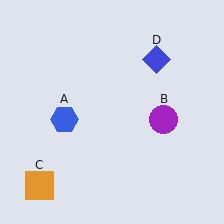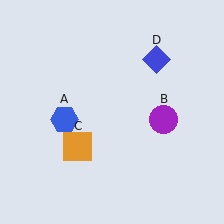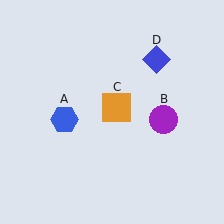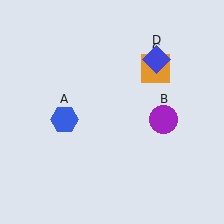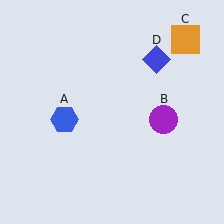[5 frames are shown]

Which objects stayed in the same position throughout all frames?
Blue hexagon (object A) and purple circle (object B) and blue diamond (object D) remained stationary.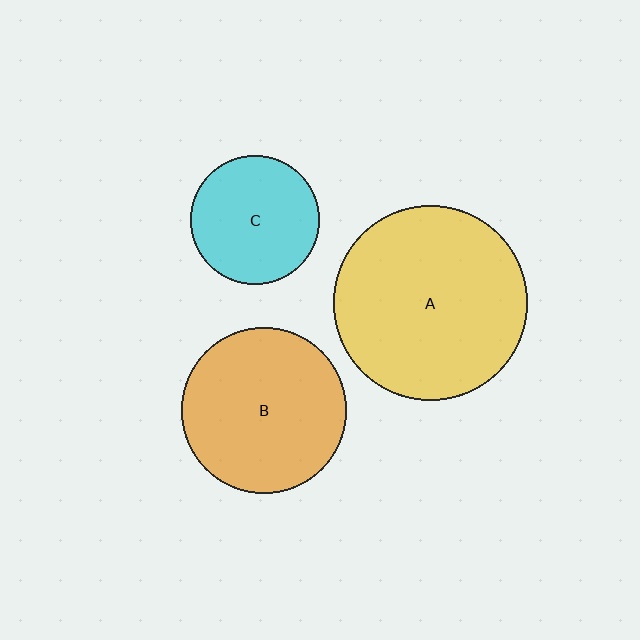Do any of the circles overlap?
No, none of the circles overlap.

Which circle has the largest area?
Circle A (yellow).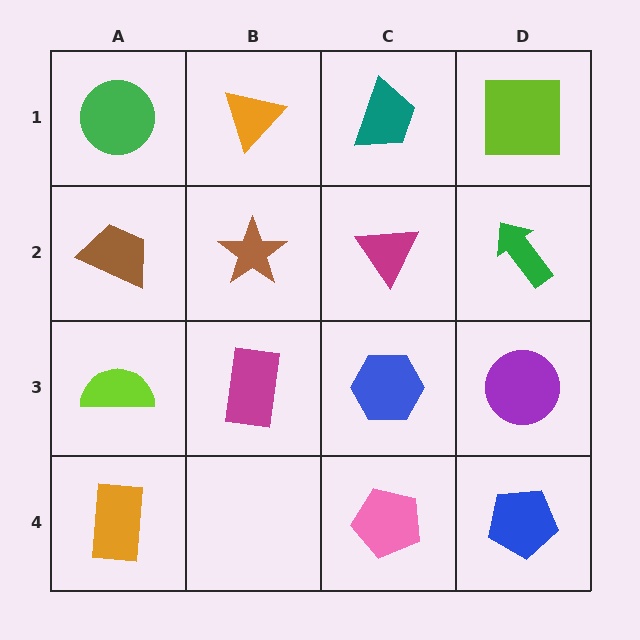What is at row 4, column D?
A blue pentagon.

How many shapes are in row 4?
3 shapes.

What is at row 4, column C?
A pink pentagon.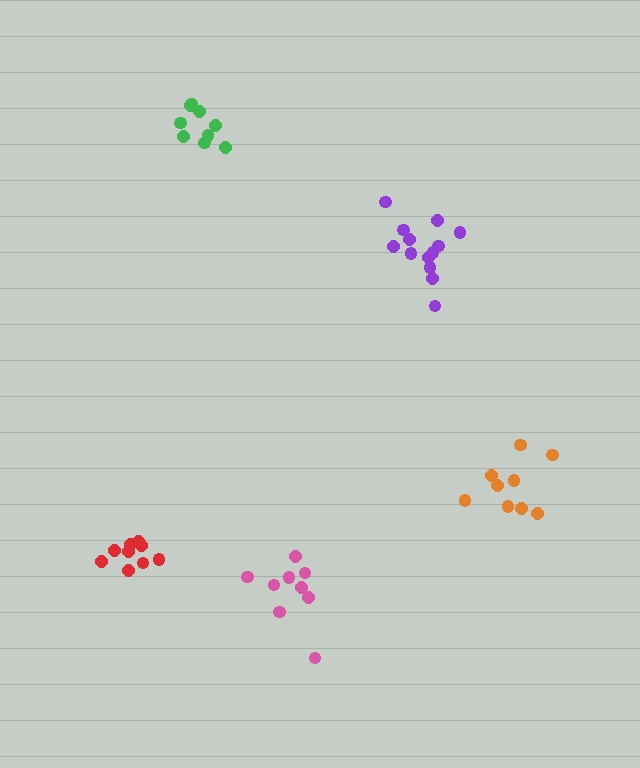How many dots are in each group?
Group 1: 9 dots, Group 2: 9 dots, Group 3: 9 dots, Group 4: 13 dots, Group 5: 9 dots (49 total).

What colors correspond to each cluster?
The clusters are colored: pink, orange, red, purple, green.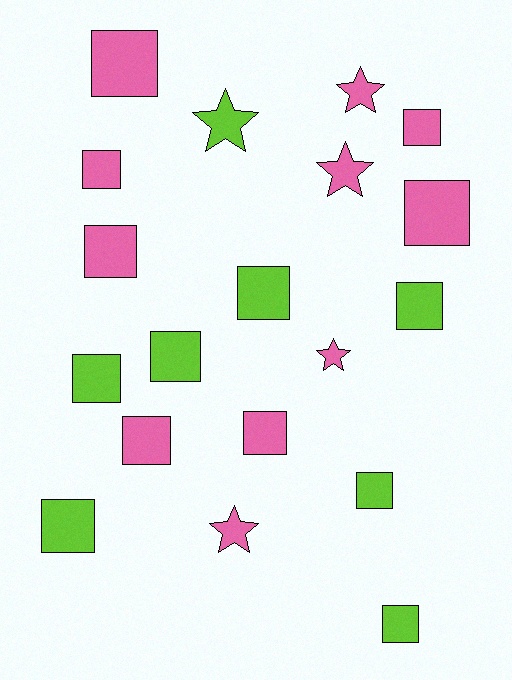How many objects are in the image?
There are 19 objects.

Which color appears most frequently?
Pink, with 11 objects.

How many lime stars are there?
There is 1 lime star.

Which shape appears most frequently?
Square, with 14 objects.